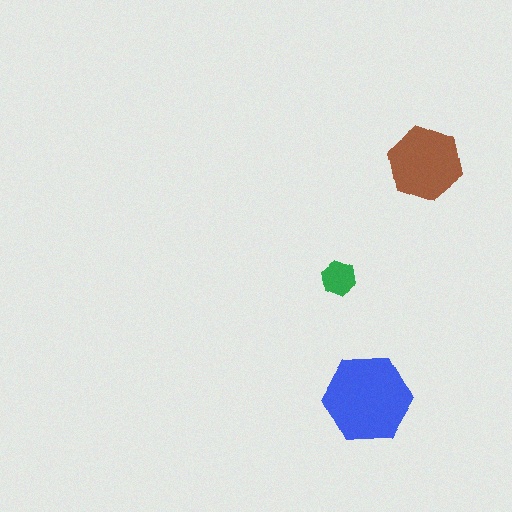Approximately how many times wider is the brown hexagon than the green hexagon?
About 2 times wider.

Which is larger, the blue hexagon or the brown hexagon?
The blue one.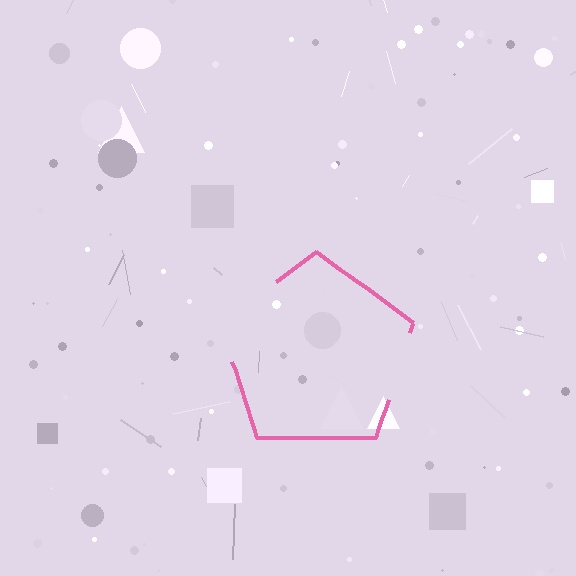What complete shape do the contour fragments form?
The contour fragments form a pentagon.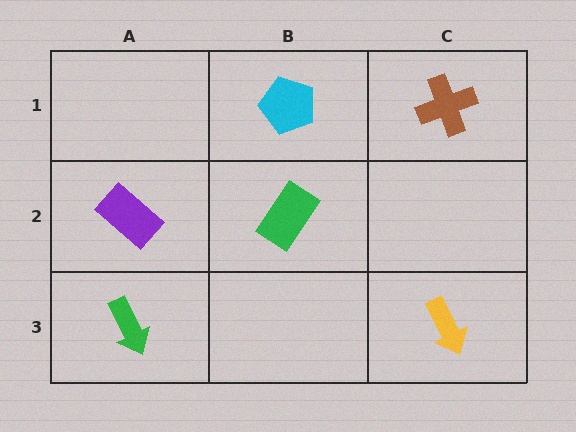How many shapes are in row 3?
2 shapes.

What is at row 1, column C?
A brown cross.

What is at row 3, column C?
A yellow arrow.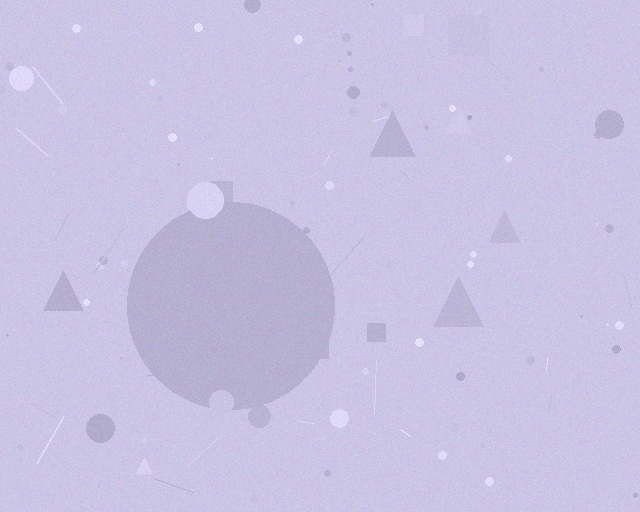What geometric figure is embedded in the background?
A circle is embedded in the background.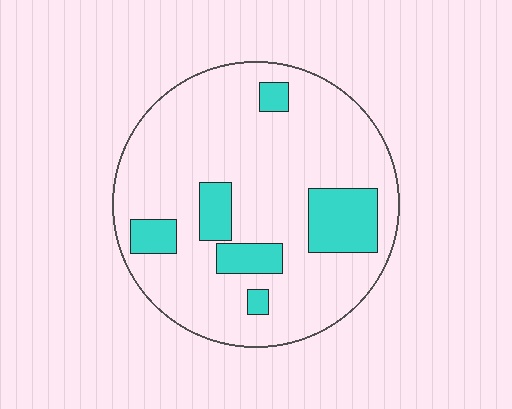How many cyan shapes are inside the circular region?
6.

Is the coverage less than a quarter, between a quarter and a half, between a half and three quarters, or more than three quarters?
Less than a quarter.